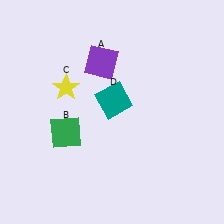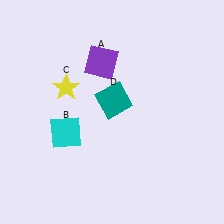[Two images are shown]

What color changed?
The square (B) changed from green in Image 1 to cyan in Image 2.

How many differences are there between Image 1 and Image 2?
There is 1 difference between the two images.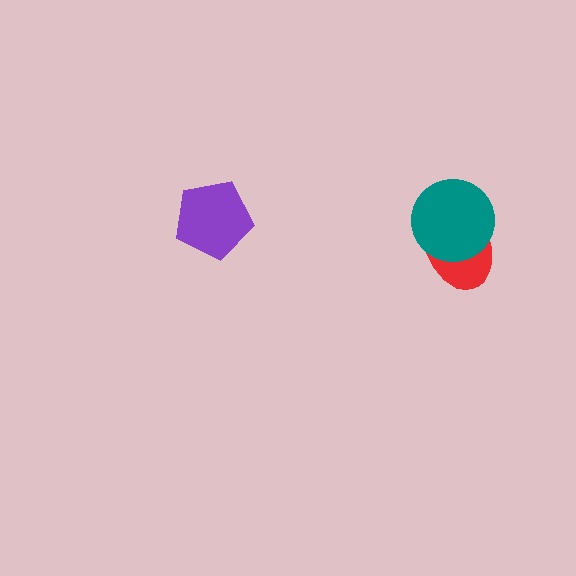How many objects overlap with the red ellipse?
1 object overlaps with the red ellipse.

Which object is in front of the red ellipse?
The teal circle is in front of the red ellipse.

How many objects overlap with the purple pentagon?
0 objects overlap with the purple pentagon.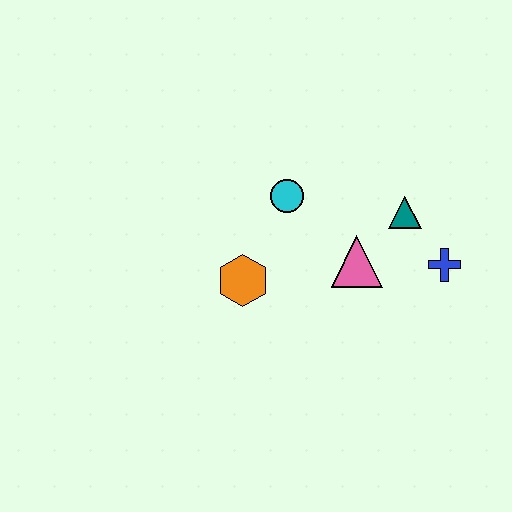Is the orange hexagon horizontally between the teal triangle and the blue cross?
No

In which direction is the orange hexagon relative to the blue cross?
The orange hexagon is to the left of the blue cross.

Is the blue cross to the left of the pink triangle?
No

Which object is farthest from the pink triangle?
The orange hexagon is farthest from the pink triangle.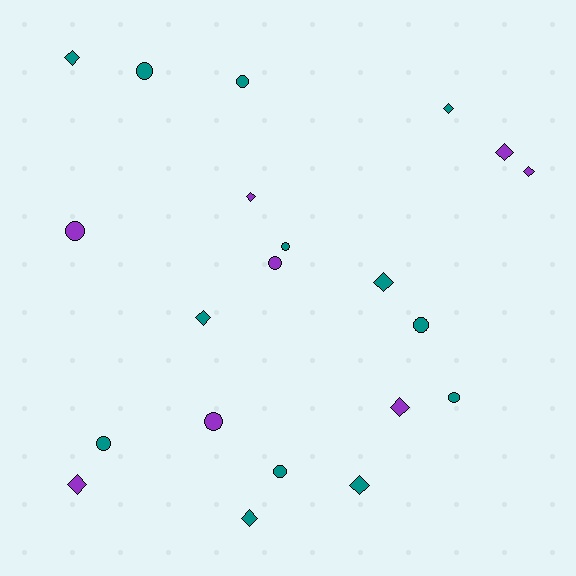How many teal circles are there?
There are 7 teal circles.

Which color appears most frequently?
Teal, with 13 objects.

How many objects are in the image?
There are 21 objects.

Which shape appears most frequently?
Diamond, with 11 objects.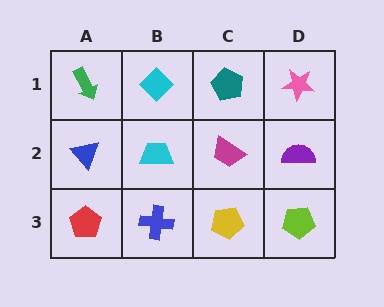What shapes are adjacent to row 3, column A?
A blue triangle (row 2, column A), a blue cross (row 3, column B).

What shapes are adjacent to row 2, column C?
A teal pentagon (row 1, column C), a yellow pentagon (row 3, column C), a cyan trapezoid (row 2, column B), a purple semicircle (row 2, column D).